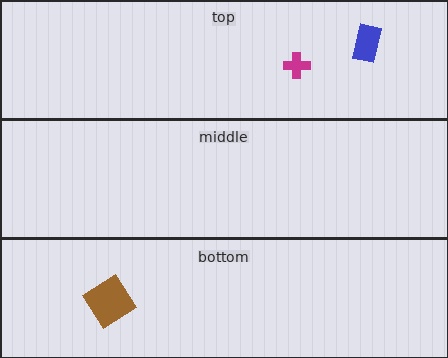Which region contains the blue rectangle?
The top region.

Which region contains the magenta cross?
The top region.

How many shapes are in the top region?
2.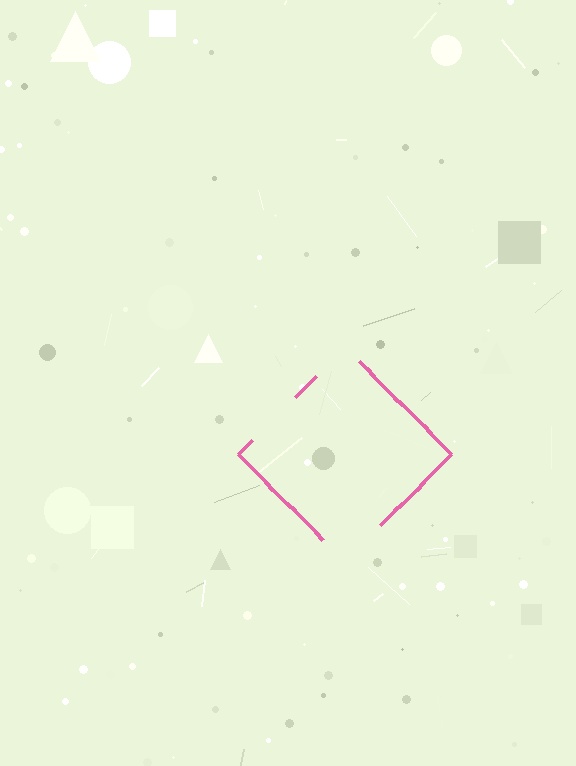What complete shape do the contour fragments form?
The contour fragments form a diamond.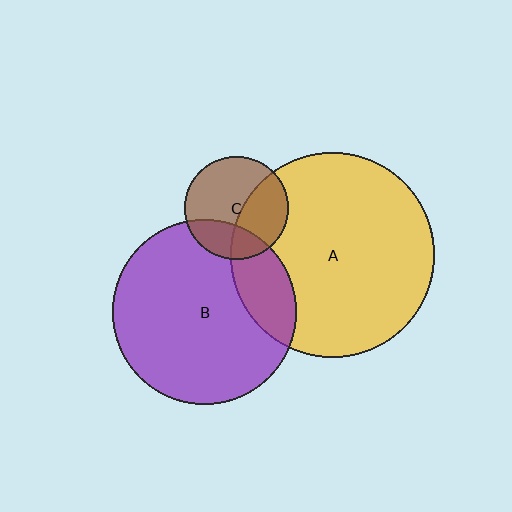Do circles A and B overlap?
Yes.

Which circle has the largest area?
Circle A (yellow).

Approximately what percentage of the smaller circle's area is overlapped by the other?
Approximately 20%.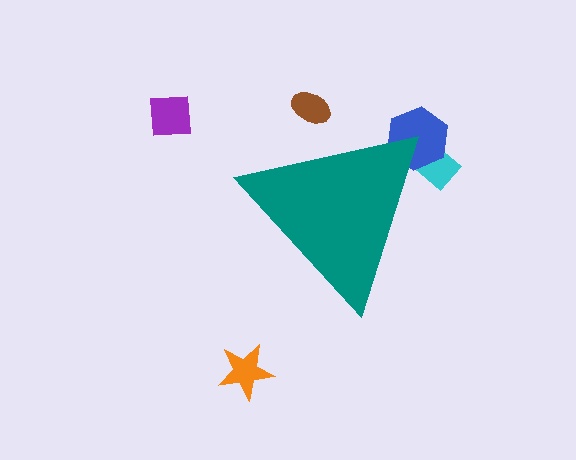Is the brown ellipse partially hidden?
Yes, the brown ellipse is partially hidden behind the teal triangle.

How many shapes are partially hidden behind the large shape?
3 shapes are partially hidden.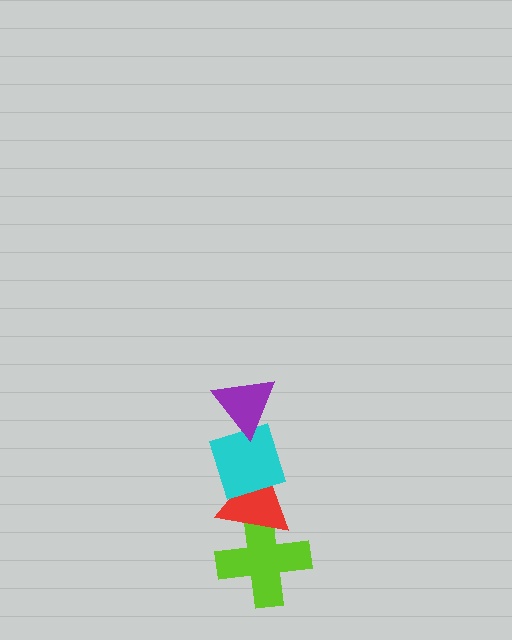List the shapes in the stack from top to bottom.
From top to bottom: the purple triangle, the cyan diamond, the red triangle, the lime cross.